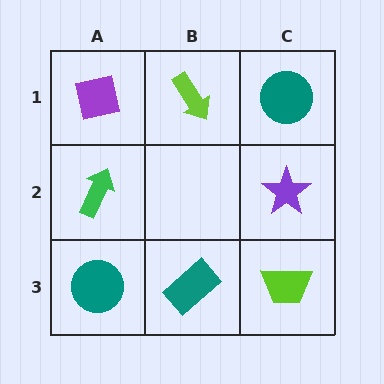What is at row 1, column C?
A teal circle.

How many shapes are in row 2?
2 shapes.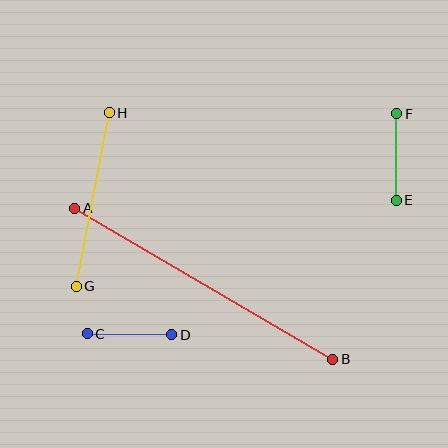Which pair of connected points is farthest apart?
Points A and B are farthest apart.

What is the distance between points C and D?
The distance is approximately 84 pixels.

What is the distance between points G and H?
The distance is approximately 177 pixels.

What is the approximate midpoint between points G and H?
The midpoint is at approximately (93, 199) pixels.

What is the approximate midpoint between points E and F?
The midpoint is at approximately (397, 157) pixels.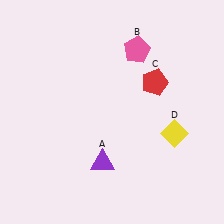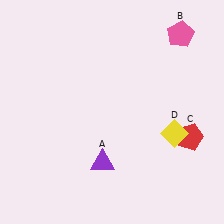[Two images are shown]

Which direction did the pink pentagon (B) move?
The pink pentagon (B) moved right.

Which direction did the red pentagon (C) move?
The red pentagon (C) moved down.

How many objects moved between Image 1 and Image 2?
2 objects moved between the two images.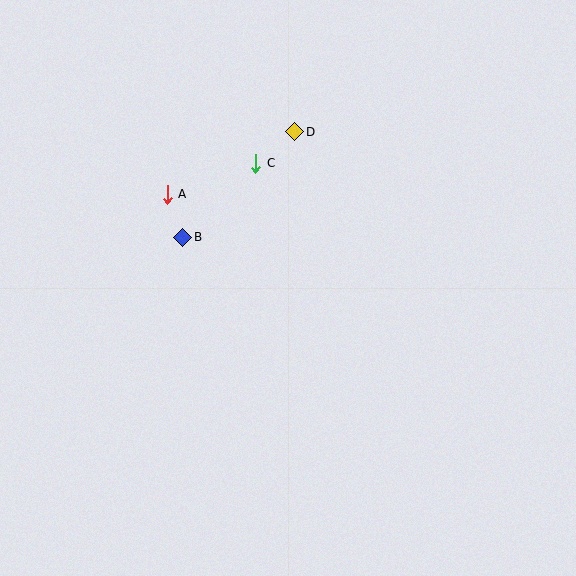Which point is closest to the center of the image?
Point B at (183, 237) is closest to the center.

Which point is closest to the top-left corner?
Point A is closest to the top-left corner.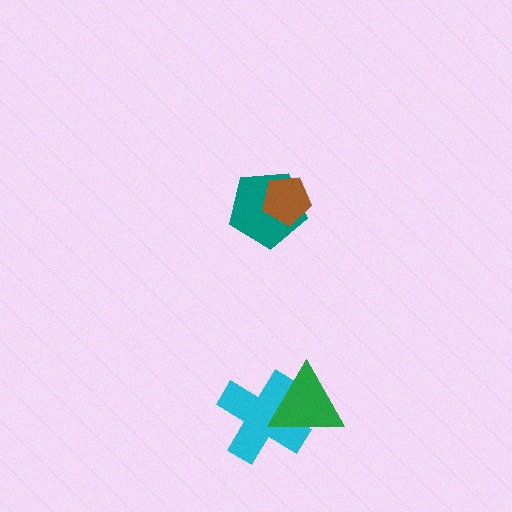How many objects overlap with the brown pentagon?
1 object overlaps with the brown pentagon.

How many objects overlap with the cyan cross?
1 object overlaps with the cyan cross.